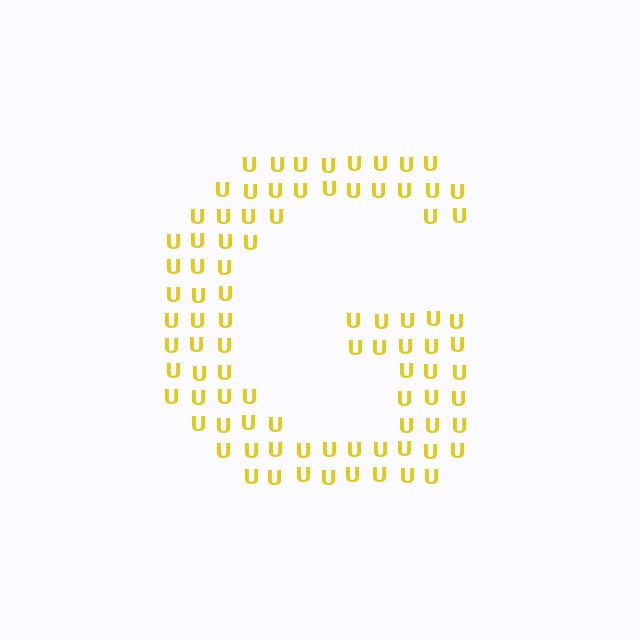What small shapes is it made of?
It is made of small letter U's.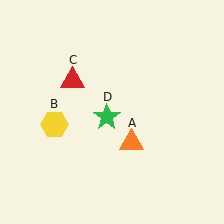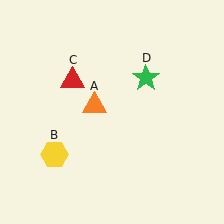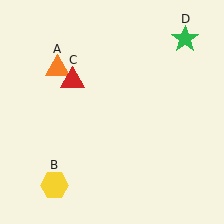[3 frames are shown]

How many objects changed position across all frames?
3 objects changed position: orange triangle (object A), yellow hexagon (object B), green star (object D).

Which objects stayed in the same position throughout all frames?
Red triangle (object C) remained stationary.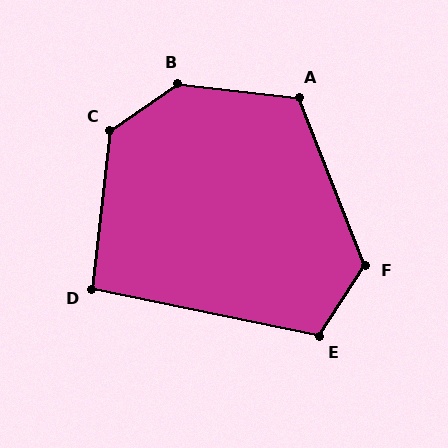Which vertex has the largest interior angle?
B, at approximately 139 degrees.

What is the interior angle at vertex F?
Approximately 126 degrees (obtuse).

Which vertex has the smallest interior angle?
D, at approximately 95 degrees.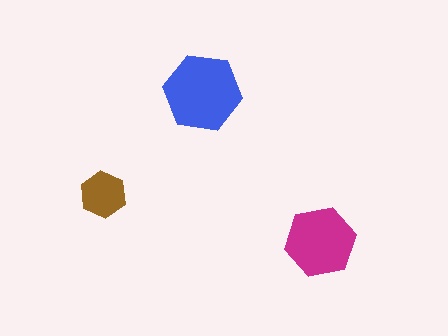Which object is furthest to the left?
The brown hexagon is leftmost.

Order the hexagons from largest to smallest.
the blue one, the magenta one, the brown one.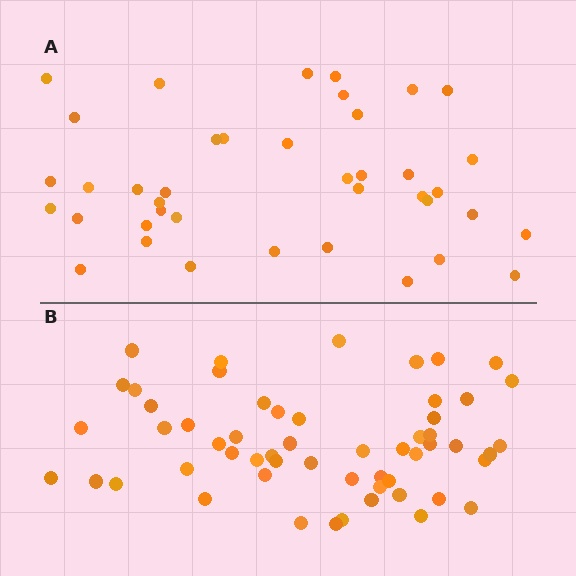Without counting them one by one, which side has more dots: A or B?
Region B (the bottom region) has more dots.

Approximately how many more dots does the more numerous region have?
Region B has approximately 15 more dots than region A.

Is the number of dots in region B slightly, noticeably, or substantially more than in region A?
Region B has noticeably more, but not dramatically so. The ratio is roughly 1.4 to 1.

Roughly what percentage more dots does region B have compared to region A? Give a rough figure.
About 40% more.